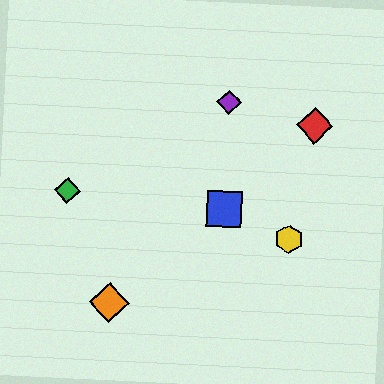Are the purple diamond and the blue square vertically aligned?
Yes, both are at x≈229.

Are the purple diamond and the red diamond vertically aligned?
No, the purple diamond is at x≈229 and the red diamond is at x≈315.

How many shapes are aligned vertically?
2 shapes (the blue square, the purple diamond) are aligned vertically.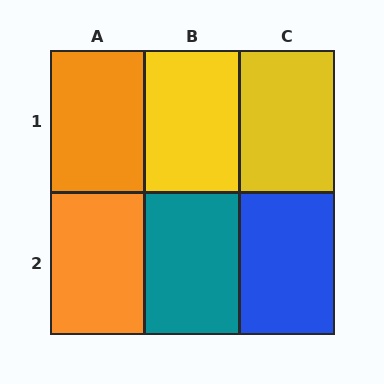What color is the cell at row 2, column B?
Teal.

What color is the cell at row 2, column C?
Blue.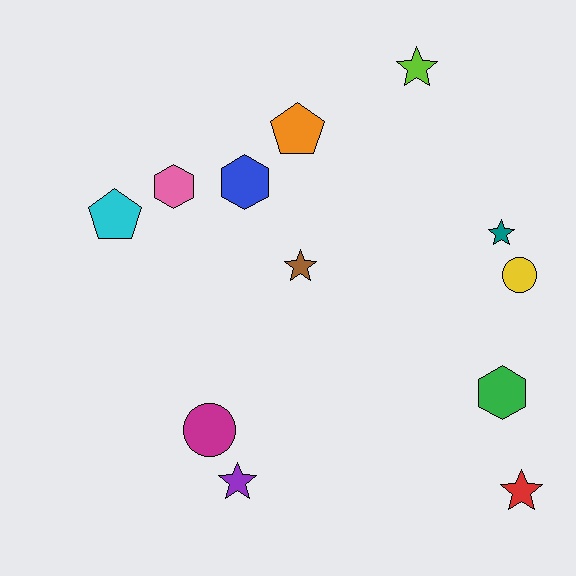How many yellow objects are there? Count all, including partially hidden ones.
There is 1 yellow object.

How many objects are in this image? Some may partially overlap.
There are 12 objects.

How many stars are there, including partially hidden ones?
There are 5 stars.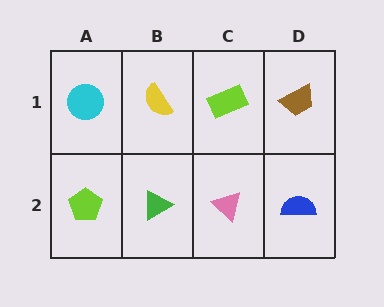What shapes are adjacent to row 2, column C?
A lime rectangle (row 1, column C), a green triangle (row 2, column B), a blue semicircle (row 2, column D).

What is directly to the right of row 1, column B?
A lime rectangle.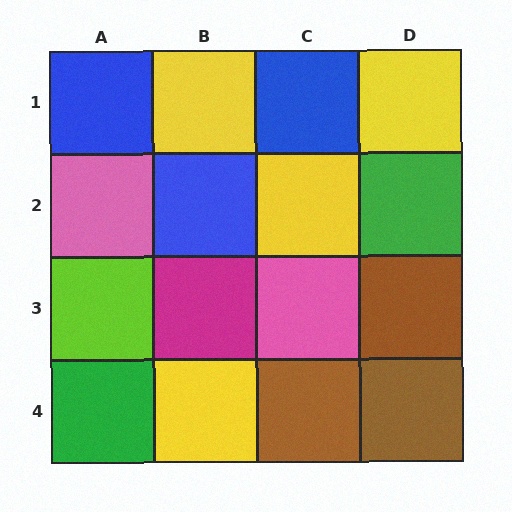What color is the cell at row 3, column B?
Magenta.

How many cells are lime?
1 cell is lime.